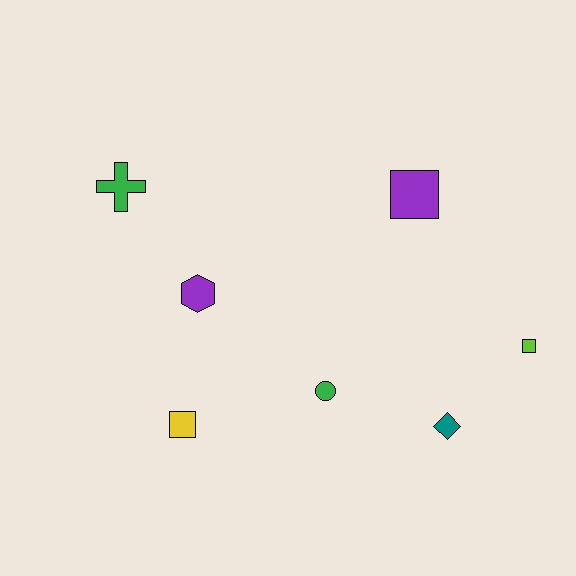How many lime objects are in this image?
There is 1 lime object.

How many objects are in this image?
There are 7 objects.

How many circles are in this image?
There is 1 circle.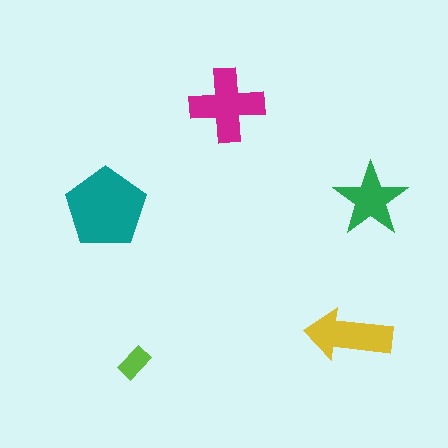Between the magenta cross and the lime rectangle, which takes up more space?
The magenta cross.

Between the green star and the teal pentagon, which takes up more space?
The teal pentagon.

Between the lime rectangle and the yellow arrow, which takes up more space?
The yellow arrow.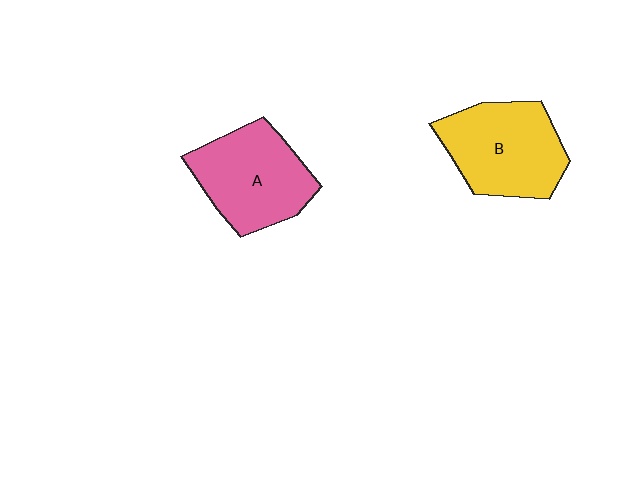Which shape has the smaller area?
Shape A (pink).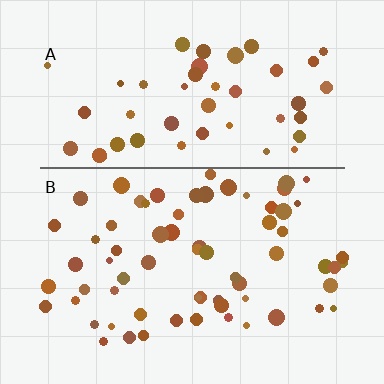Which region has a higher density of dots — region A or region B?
B (the bottom).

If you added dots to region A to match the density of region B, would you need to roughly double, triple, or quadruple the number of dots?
Approximately double.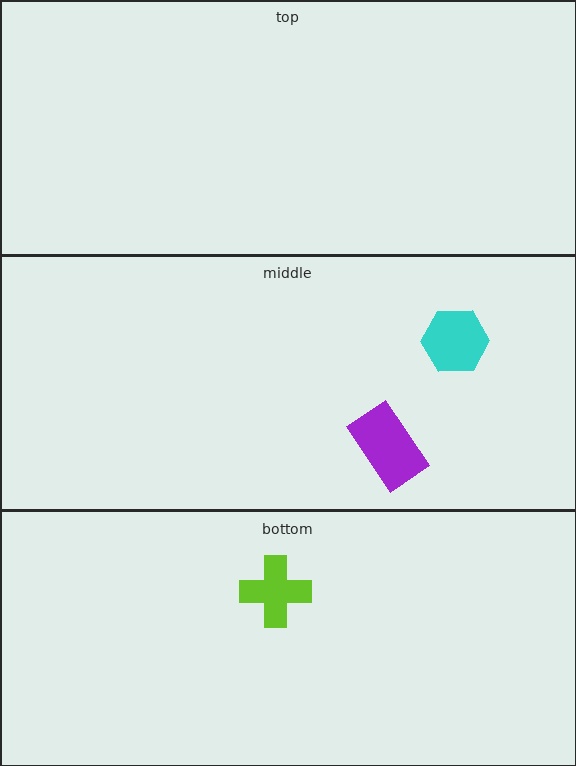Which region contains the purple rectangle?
The middle region.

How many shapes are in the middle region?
2.